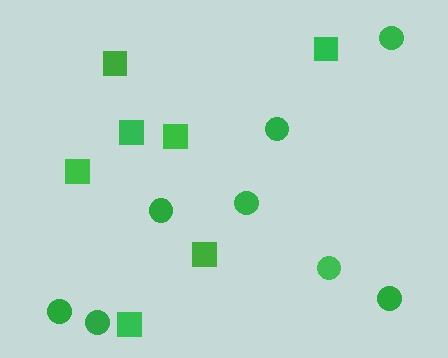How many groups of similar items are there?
There are 2 groups: one group of squares (7) and one group of circles (8).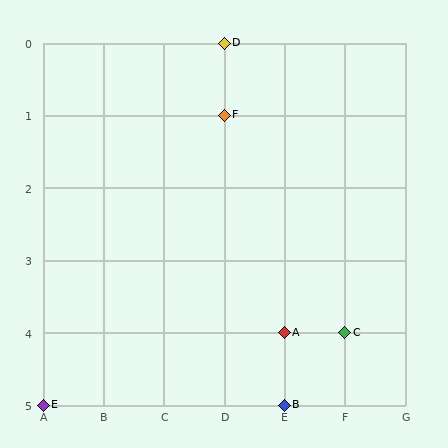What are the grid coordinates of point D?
Point D is at grid coordinates (D, 0).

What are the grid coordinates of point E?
Point E is at grid coordinates (A, 5).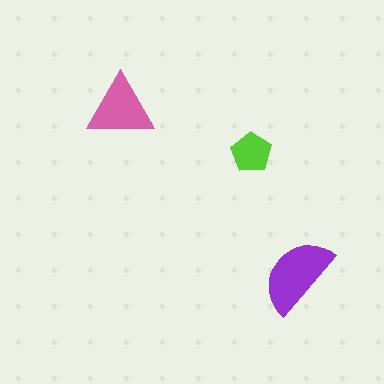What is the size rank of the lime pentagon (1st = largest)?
3rd.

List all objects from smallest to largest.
The lime pentagon, the pink triangle, the purple semicircle.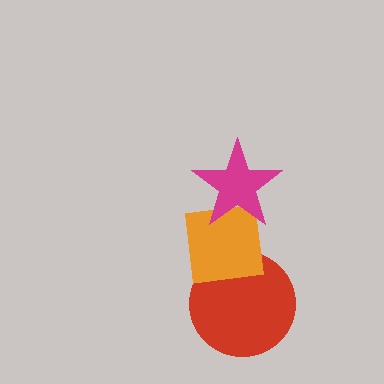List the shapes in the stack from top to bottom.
From top to bottom: the magenta star, the orange square, the red circle.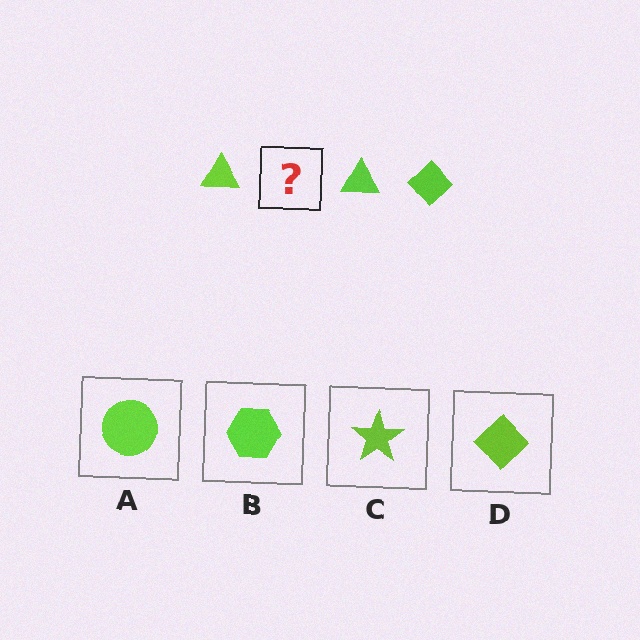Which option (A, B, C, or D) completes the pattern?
D.